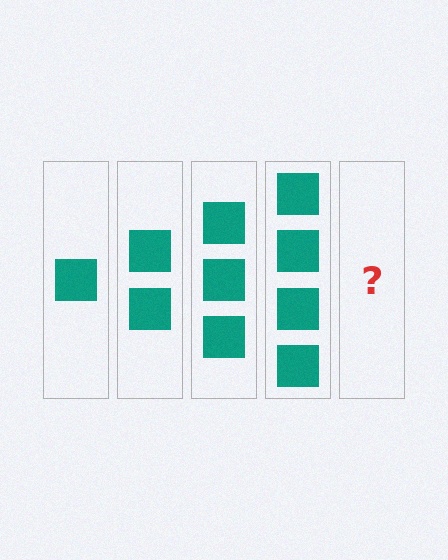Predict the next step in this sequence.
The next step is 5 squares.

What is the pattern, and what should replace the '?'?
The pattern is that each step adds one more square. The '?' should be 5 squares.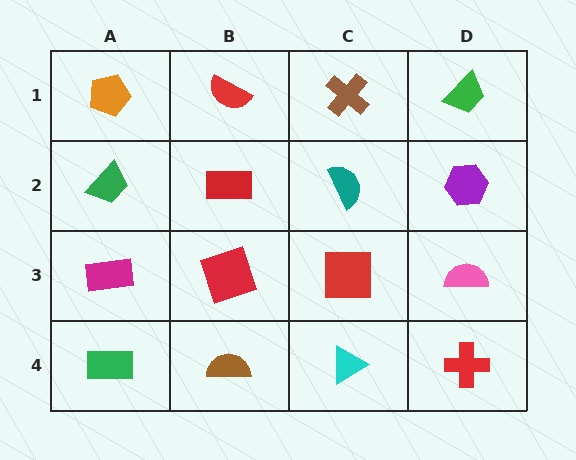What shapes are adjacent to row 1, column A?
A green trapezoid (row 2, column A), a red semicircle (row 1, column B).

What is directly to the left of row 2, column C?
A red rectangle.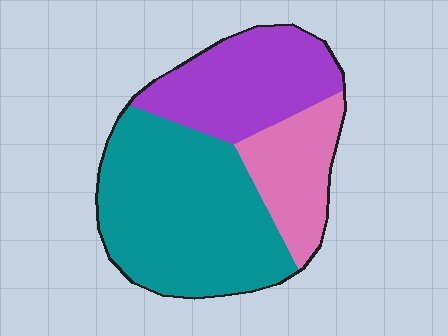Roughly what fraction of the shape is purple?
Purple covers roughly 30% of the shape.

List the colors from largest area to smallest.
From largest to smallest: teal, purple, pink.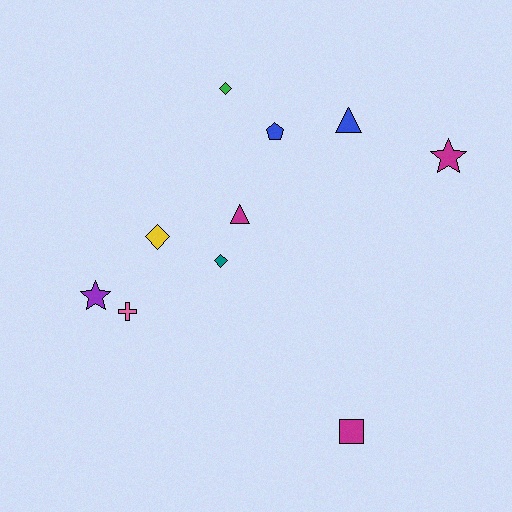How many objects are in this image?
There are 10 objects.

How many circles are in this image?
There are no circles.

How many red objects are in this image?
There are no red objects.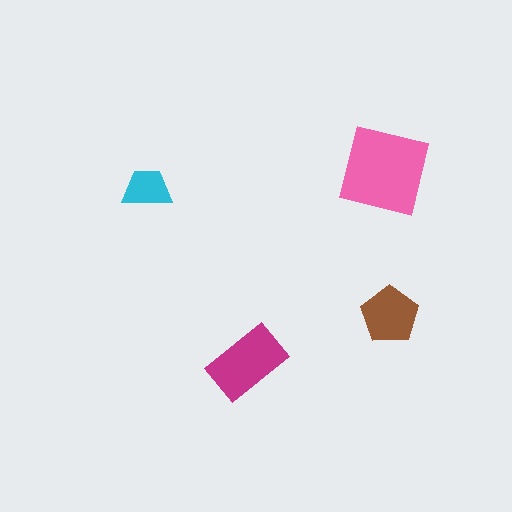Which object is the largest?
The pink square.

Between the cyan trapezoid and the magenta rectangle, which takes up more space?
The magenta rectangle.